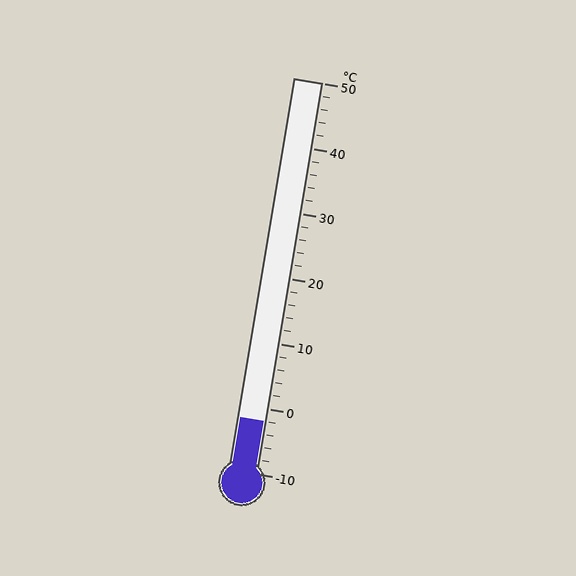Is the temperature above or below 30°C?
The temperature is below 30°C.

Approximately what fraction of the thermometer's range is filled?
The thermometer is filled to approximately 15% of its range.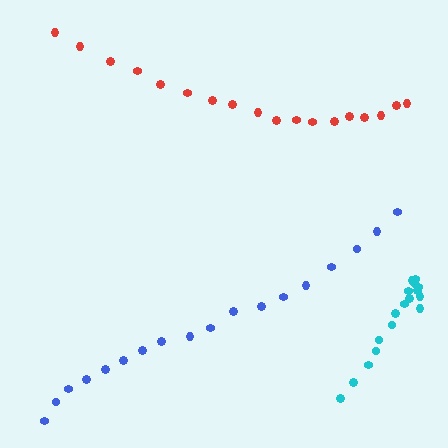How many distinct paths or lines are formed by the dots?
There are 3 distinct paths.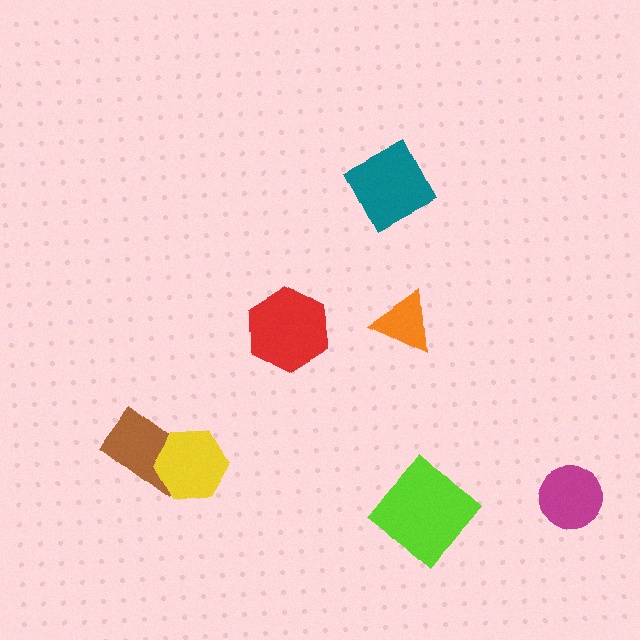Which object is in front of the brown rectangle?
The yellow hexagon is in front of the brown rectangle.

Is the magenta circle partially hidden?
No, no other shape covers it.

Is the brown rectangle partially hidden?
Yes, it is partially covered by another shape.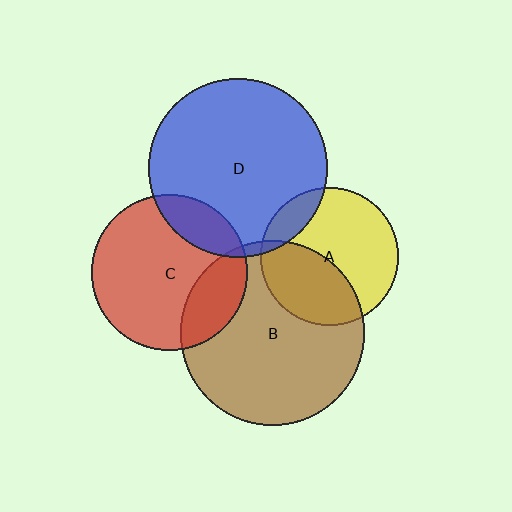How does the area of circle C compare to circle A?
Approximately 1.3 times.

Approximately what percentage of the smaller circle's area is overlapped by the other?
Approximately 20%.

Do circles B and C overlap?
Yes.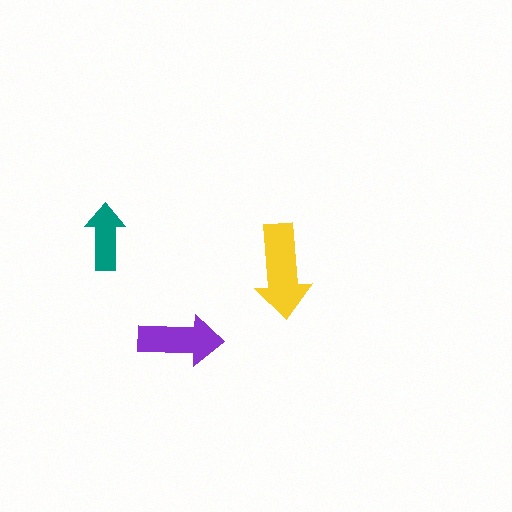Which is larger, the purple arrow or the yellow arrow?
The yellow one.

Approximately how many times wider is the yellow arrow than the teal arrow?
About 1.5 times wider.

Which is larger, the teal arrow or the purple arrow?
The purple one.